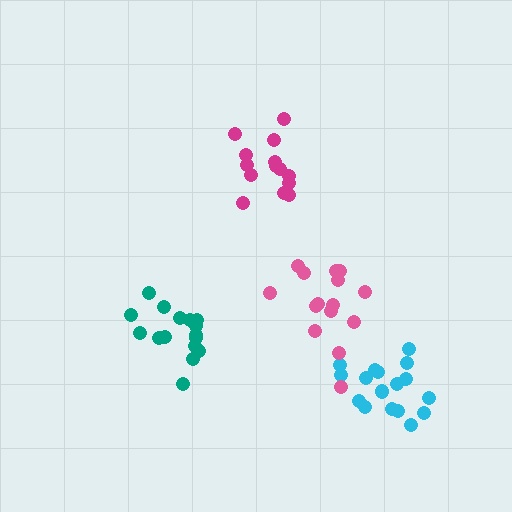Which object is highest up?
The magenta cluster is topmost.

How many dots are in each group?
Group 1: 18 dots, Group 2: 14 dots, Group 3: 16 dots, Group 4: 15 dots (63 total).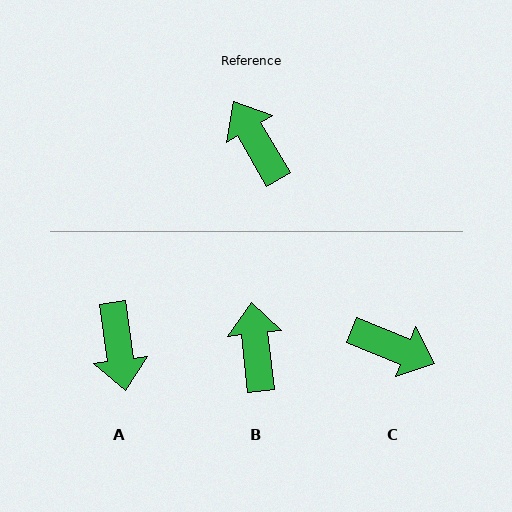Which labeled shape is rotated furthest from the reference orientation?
A, about 158 degrees away.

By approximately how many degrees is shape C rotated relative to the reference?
Approximately 142 degrees clockwise.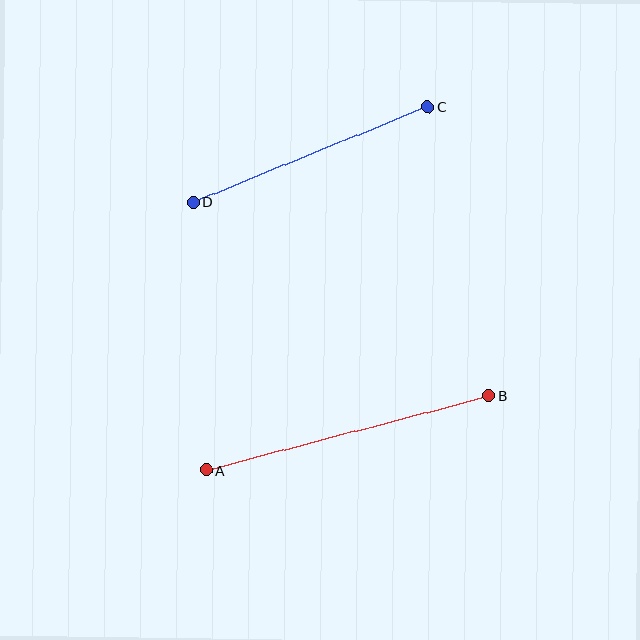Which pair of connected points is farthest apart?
Points A and B are farthest apart.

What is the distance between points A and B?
The distance is approximately 293 pixels.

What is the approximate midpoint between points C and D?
The midpoint is at approximately (310, 155) pixels.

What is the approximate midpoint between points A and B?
The midpoint is at approximately (347, 433) pixels.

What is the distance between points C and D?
The distance is approximately 254 pixels.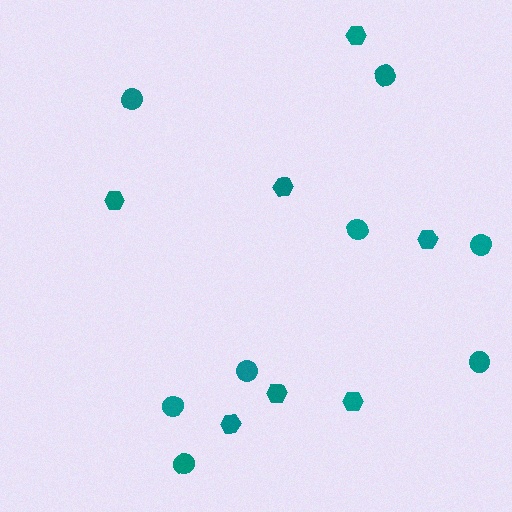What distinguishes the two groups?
There are 2 groups: one group of circles (8) and one group of hexagons (7).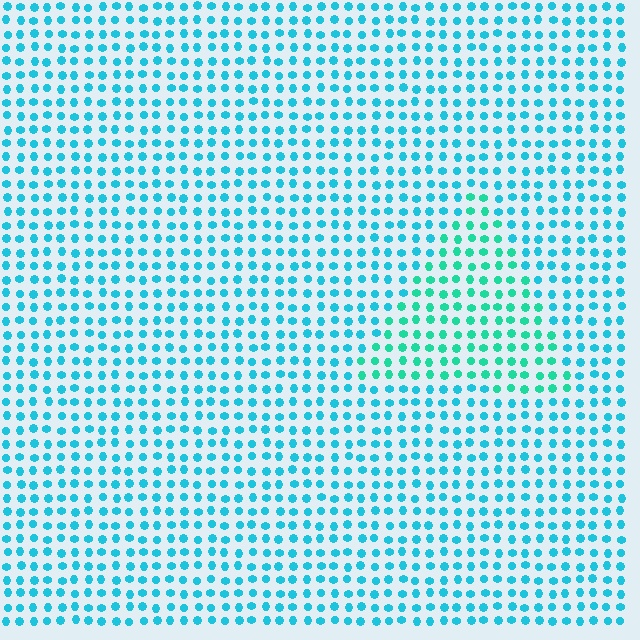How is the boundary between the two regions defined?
The boundary is defined purely by a slight shift in hue (about 27 degrees). Spacing, size, and orientation are identical on both sides.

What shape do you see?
I see a triangle.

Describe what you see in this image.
The image is filled with small cyan elements in a uniform arrangement. A triangle-shaped region is visible where the elements are tinted to a slightly different hue, forming a subtle color boundary.